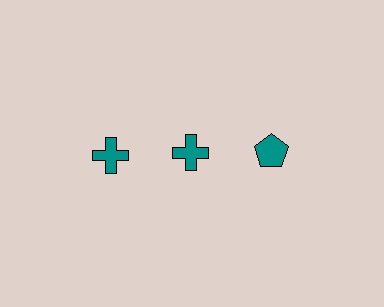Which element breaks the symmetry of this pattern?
The teal pentagon in the top row, center column breaks the symmetry. All other shapes are teal crosses.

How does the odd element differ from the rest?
It has a different shape: pentagon instead of cross.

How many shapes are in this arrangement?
There are 3 shapes arranged in a grid pattern.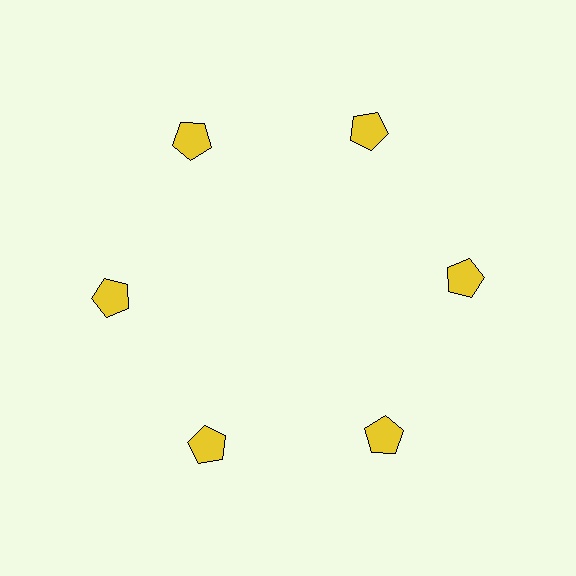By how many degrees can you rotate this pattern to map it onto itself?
The pattern maps onto itself every 60 degrees of rotation.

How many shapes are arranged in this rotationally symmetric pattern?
There are 6 shapes, arranged in 6 groups of 1.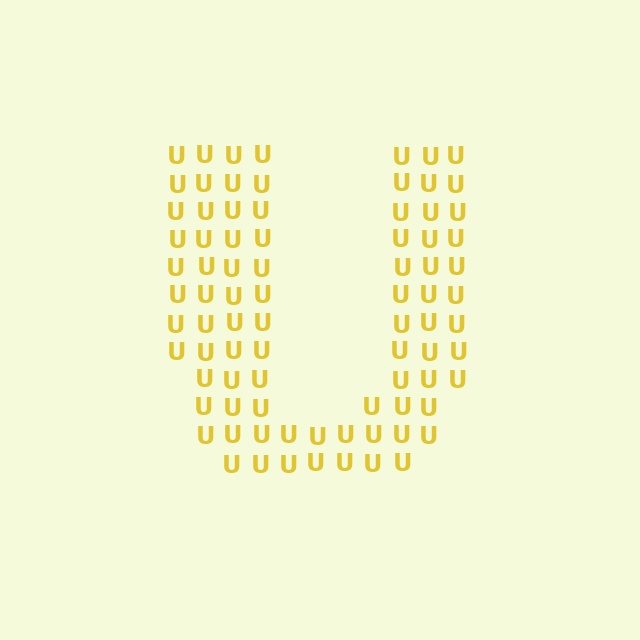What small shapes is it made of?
It is made of small letter U's.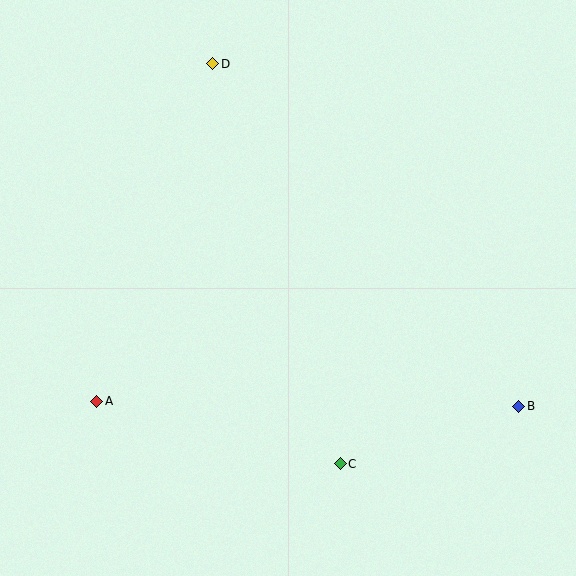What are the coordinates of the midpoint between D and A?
The midpoint between D and A is at (155, 233).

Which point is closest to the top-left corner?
Point D is closest to the top-left corner.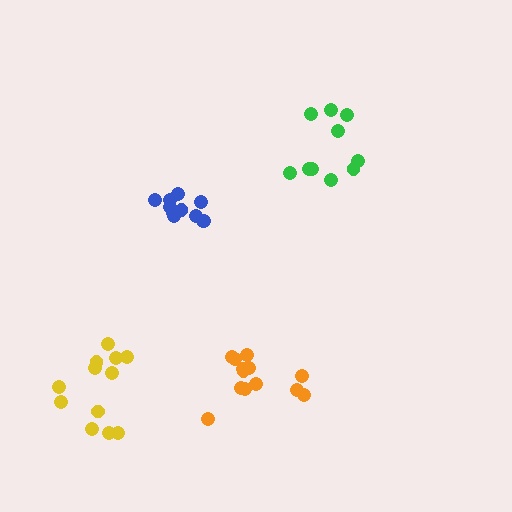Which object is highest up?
The green cluster is topmost.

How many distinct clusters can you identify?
There are 4 distinct clusters.